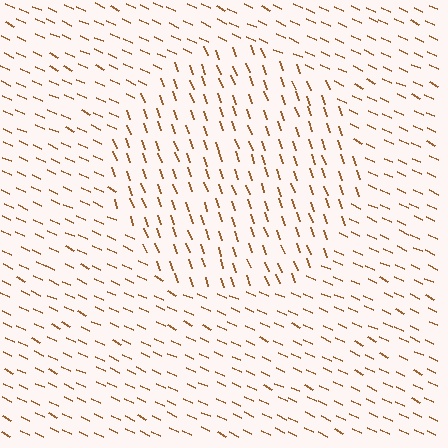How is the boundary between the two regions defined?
The boundary is defined purely by a change in line orientation (approximately 45 degrees difference). All lines are the same color and thickness.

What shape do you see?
I see a circle.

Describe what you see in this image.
The image is filled with small brown line segments. A circle region in the image has lines oriented differently from the surrounding lines, creating a visible texture boundary.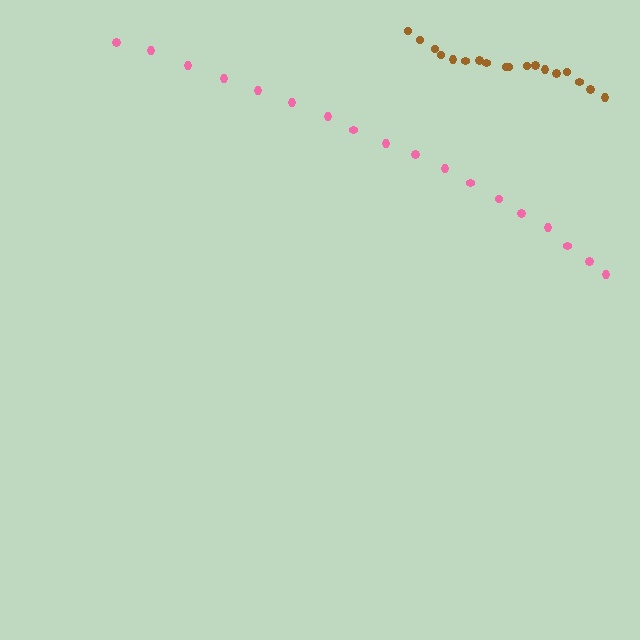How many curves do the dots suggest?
There are 2 distinct paths.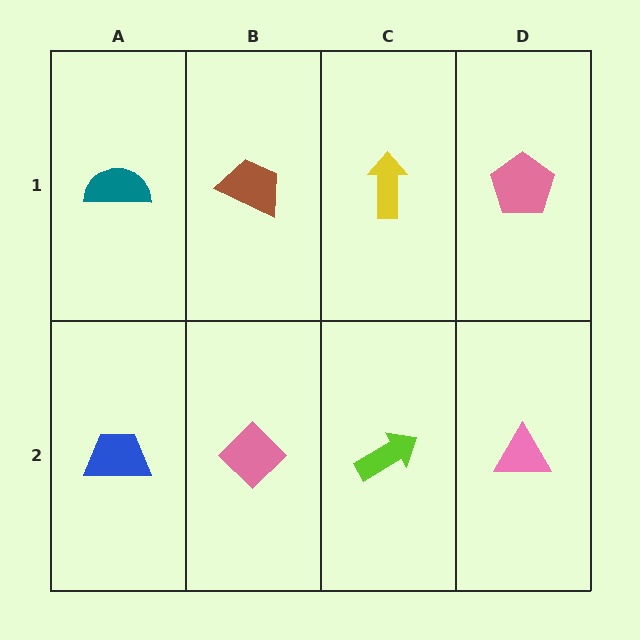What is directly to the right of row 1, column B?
A yellow arrow.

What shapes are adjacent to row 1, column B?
A pink diamond (row 2, column B), a teal semicircle (row 1, column A), a yellow arrow (row 1, column C).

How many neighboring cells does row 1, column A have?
2.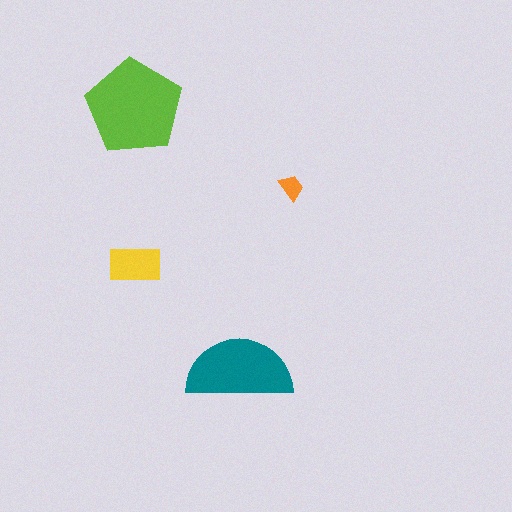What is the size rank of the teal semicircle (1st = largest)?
2nd.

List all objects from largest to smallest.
The lime pentagon, the teal semicircle, the yellow rectangle, the orange trapezoid.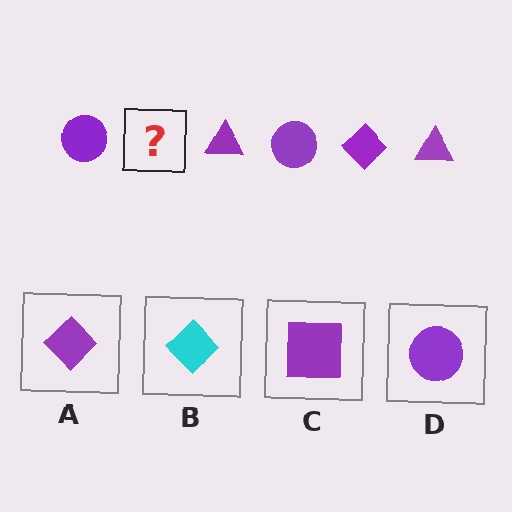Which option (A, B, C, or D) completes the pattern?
A.